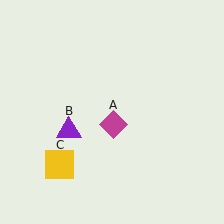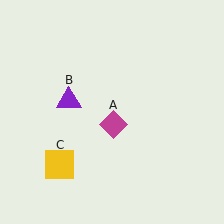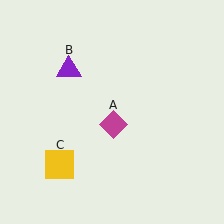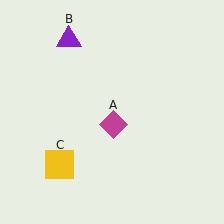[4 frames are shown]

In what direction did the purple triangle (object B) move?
The purple triangle (object B) moved up.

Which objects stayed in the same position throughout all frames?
Magenta diamond (object A) and yellow square (object C) remained stationary.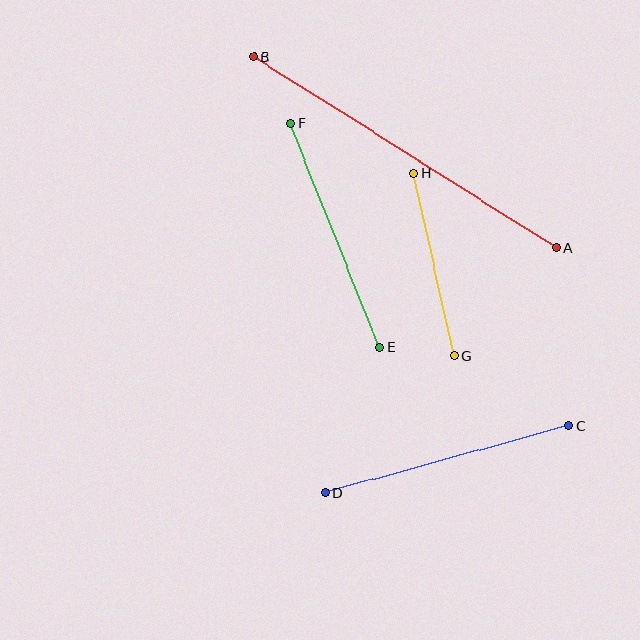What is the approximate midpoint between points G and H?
The midpoint is at approximately (434, 265) pixels.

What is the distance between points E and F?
The distance is approximately 241 pixels.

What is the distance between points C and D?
The distance is approximately 252 pixels.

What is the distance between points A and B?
The distance is approximately 357 pixels.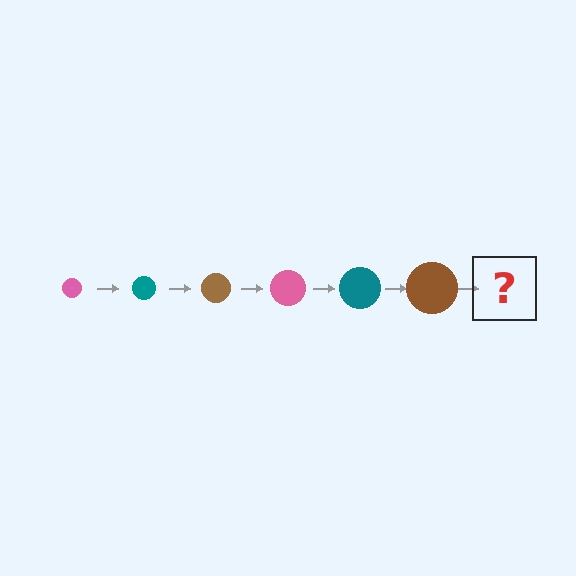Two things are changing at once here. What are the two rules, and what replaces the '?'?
The two rules are that the circle grows larger each step and the color cycles through pink, teal, and brown. The '?' should be a pink circle, larger than the previous one.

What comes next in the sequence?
The next element should be a pink circle, larger than the previous one.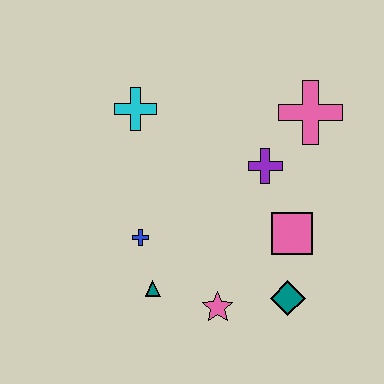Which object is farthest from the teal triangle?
The pink cross is farthest from the teal triangle.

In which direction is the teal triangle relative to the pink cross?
The teal triangle is below the pink cross.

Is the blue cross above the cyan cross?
No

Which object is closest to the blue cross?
The teal triangle is closest to the blue cross.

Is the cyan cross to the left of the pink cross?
Yes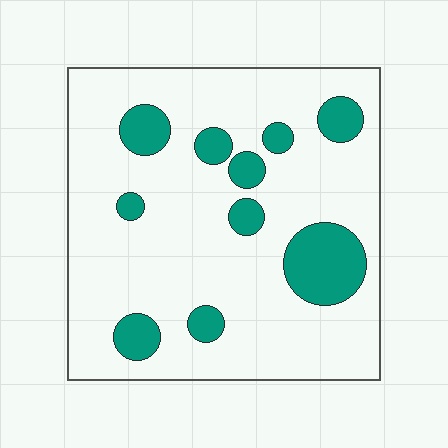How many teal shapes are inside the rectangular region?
10.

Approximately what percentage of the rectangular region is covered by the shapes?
Approximately 15%.